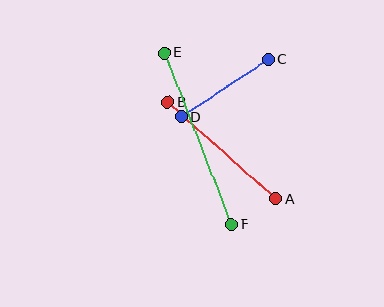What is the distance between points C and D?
The distance is approximately 104 pixels.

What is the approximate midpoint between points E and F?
The midpoint is at approximately (198, 139) pixels.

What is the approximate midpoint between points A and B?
The midpoint is at approximately (222, 151) pixels.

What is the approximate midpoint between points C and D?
The midpoint is at approximately (225, 88) pixels.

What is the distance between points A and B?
The distance is approximately 145 pixels.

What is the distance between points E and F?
The distance is approximately 184 pixels.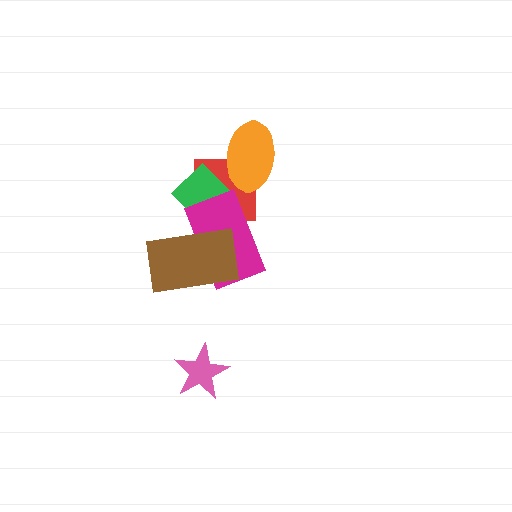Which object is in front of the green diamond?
The magenta rectangle is in front of the green diamond.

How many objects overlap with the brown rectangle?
1 object overlaps with the brown rectangle.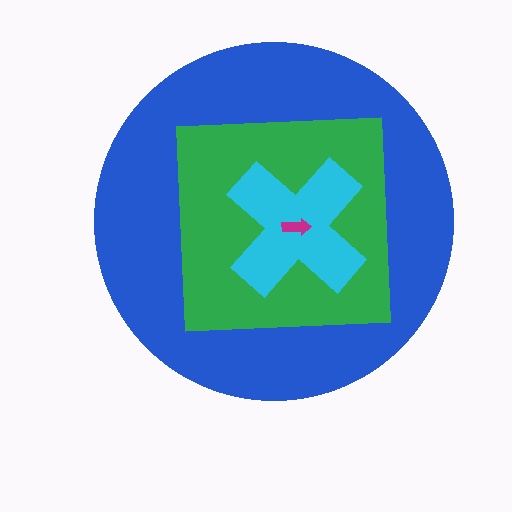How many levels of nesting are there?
4.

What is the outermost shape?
The blue circle.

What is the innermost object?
The magenta arrow.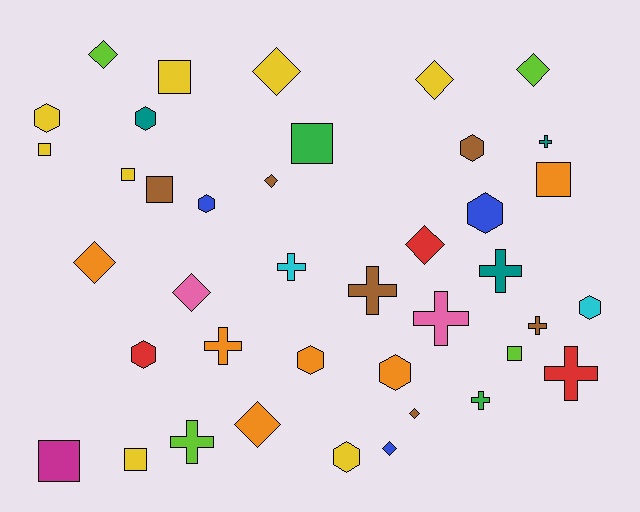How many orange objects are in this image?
There are 6 orange objects.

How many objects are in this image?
There are 40 objects.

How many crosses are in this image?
There are 10 crosses.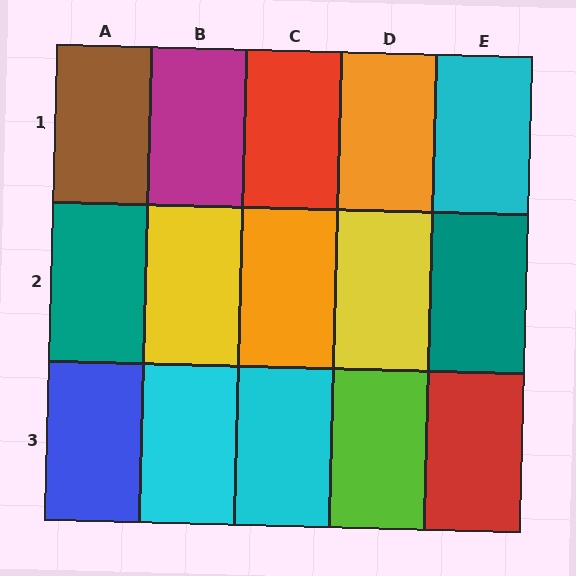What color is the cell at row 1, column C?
Red.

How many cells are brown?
1 cell is brown.